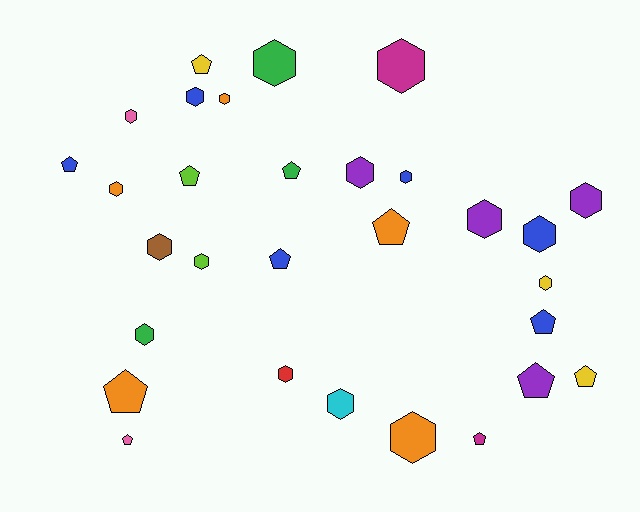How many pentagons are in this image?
There are 12 pentagons.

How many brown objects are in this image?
There is 1 brown object.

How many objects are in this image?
There are 30 objects.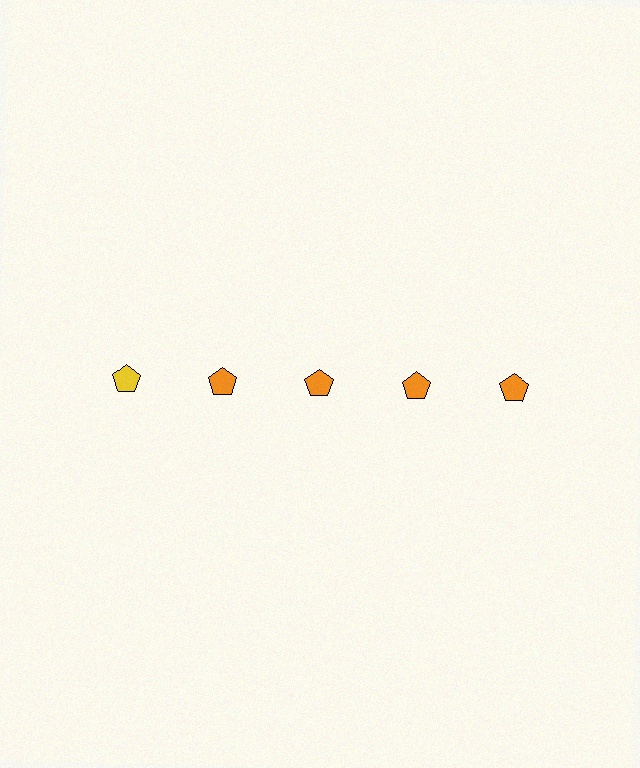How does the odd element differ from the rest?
It has a different color: yellow instead of orange.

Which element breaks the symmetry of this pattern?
The yellow pentagon in the top row, leftmost column breaks the symmetry. All other shapes are orange pentagons.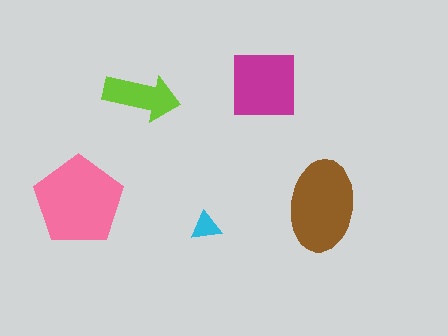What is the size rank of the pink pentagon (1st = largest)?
1st.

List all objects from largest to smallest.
The pink pentagon, the brown ellipse, the magenta square, the lime arrow, the cyan triangle.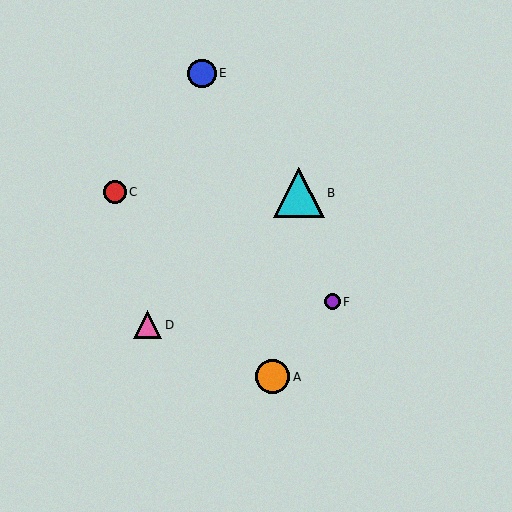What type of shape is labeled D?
Shape D is a pink triangle.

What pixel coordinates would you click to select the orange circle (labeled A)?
Click at (273, 377) to select the orange circle A.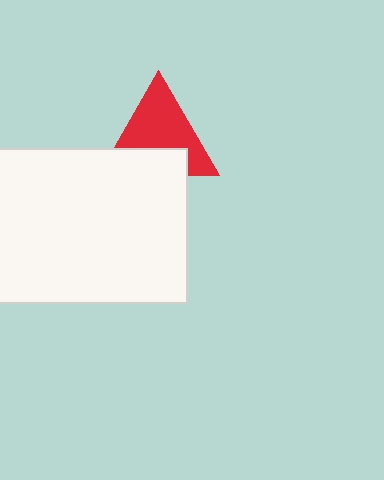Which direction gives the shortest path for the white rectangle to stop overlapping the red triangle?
Moving down gives the shortest separation.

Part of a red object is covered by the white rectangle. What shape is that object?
It is a triangle.